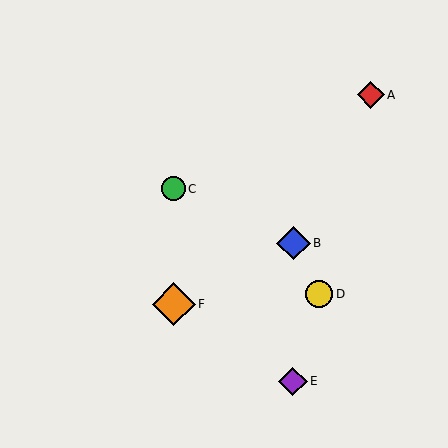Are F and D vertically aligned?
No, F is at x≈174 and D is at x≈319.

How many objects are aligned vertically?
2 objects (C, F) are aligned vertically.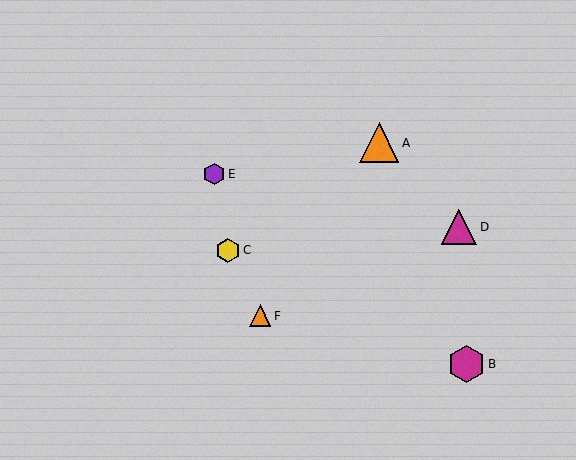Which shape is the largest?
The orange triangle (labeled A) is the largest.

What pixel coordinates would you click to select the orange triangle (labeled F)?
Click at (260, 316) to select the orange triangle F.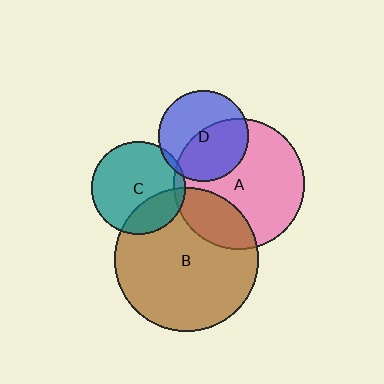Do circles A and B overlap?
Yes.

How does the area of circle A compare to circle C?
Approximately 2.0 times.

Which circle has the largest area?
Circle B (brown).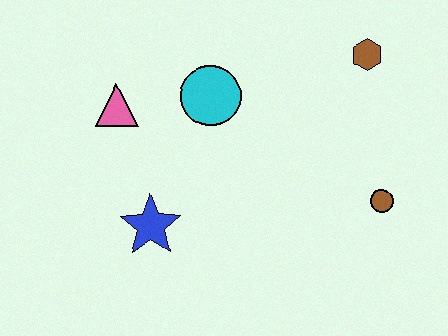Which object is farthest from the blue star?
The brown hexagon is farthest from the blue star.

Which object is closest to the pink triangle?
The cyan circle is closest to the pink triangle.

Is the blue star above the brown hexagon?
No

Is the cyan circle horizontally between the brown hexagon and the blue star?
Yes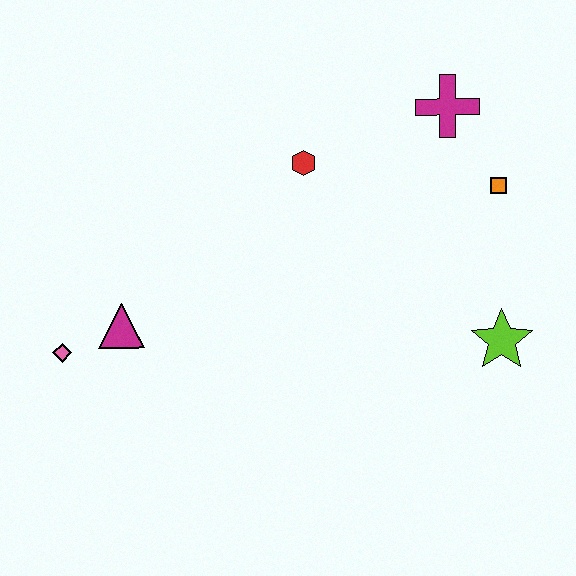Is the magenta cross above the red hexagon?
Yes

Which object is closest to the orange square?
The magenta cross is closest to the orange square.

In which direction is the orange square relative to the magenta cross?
The orange square is below the magenta cross.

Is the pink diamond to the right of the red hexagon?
No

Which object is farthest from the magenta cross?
The pink diamond is farthest from the magenta cross.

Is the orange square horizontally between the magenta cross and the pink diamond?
No